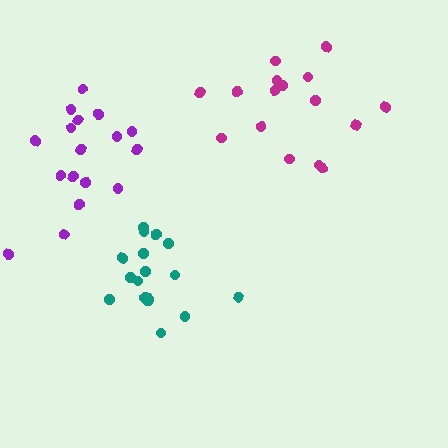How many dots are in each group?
Group 1: 17 dots, Group 2: 16 dots, Group 3: 17 dots (50 total).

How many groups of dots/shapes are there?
There are 3 groups.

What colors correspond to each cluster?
The clusters are colored: teal, magenta, purple.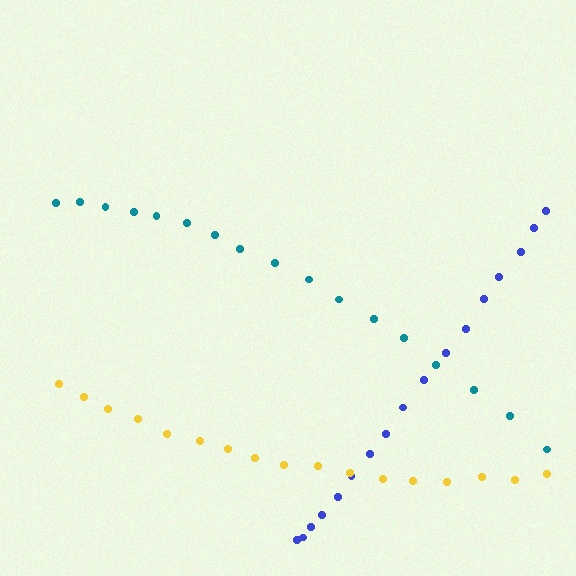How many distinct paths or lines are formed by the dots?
There are 3 distinct paths.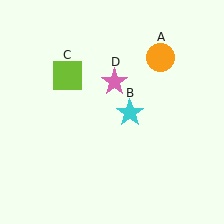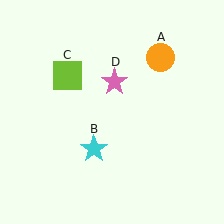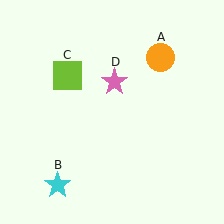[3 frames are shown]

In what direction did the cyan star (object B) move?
The cyan star (object B) moved down and to the left.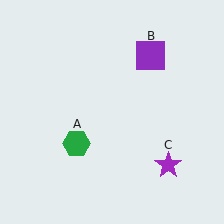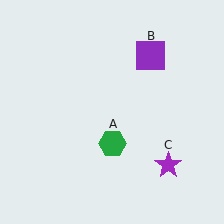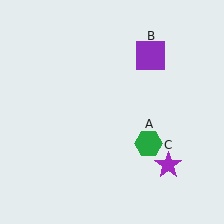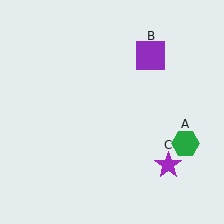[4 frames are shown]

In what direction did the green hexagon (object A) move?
The green hexagon (object A) moved right.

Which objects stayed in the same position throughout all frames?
Purple square (object B) and purple star (object C) remained stationary.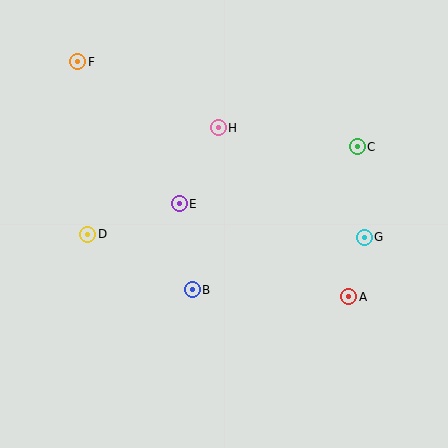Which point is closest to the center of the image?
Point E at (179, 204) is closest to the center.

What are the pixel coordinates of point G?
Point G is at (364, 237).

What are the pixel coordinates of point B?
Point B is at (192, 290).